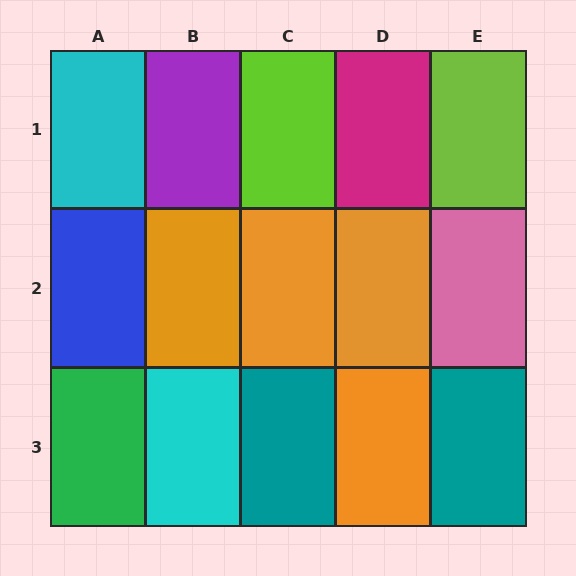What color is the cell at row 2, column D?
Orange.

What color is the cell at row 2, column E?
Pink.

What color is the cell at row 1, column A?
Cyan.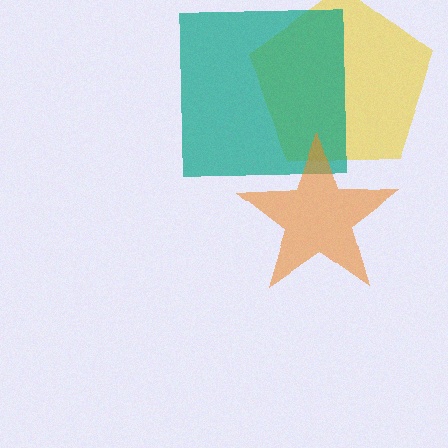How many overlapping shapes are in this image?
There are 3 overlapping shapes in the image.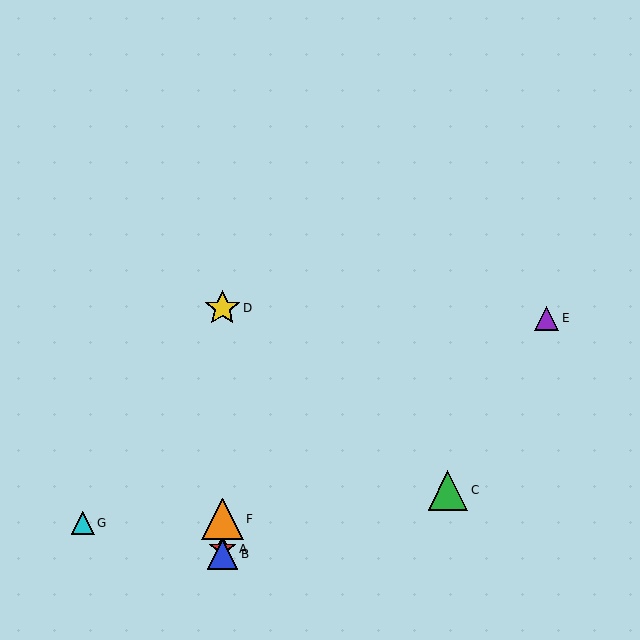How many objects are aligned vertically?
4 objects (A, B, D, F) are aligned vertically.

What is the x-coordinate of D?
Object D is at x≈222.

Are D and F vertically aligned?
Yes, both are at x≈222.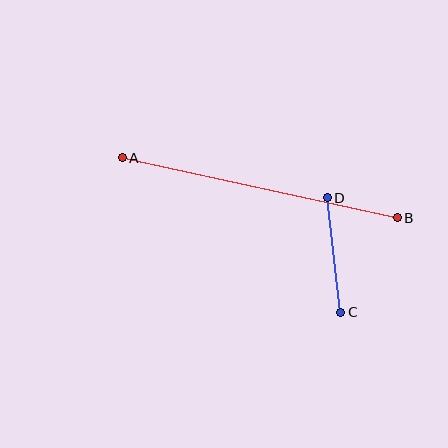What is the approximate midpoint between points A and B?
The midpoint is at approximately (260, 188) pixels.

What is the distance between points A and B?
The distance is approximately 282 pixels.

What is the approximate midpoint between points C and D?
The midpoint is at approximately (334, 255) pixels.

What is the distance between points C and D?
The distance is approximately 115 pixels.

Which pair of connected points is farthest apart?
Points A and B are farthest apart.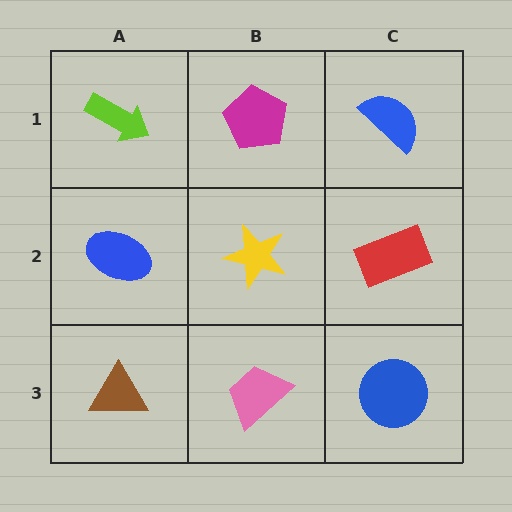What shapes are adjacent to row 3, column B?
A yellow star (row 2, column B), a brown triangle (row 3, column A), a blue circle (row 3, column C).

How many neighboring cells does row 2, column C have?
3.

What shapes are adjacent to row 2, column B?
A magenta pentagon (row 1, column B), a pink trapezoid (row 3, column B), a blue ellipse (row 2, column A), a red rectangle (row 2, column C).